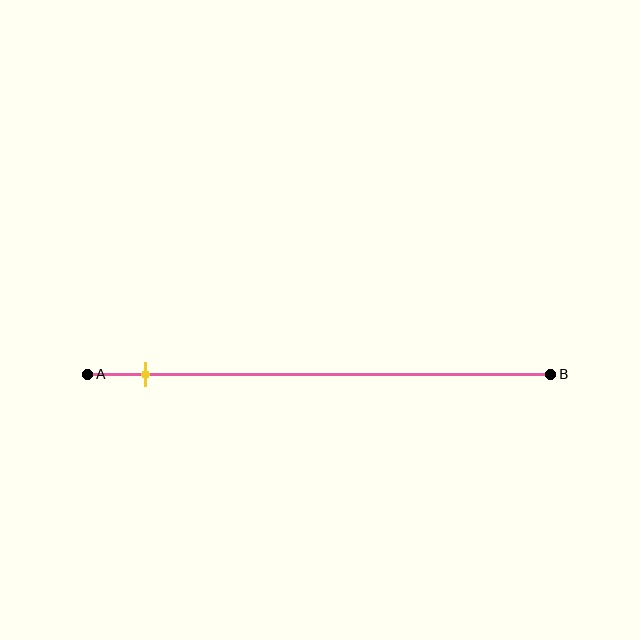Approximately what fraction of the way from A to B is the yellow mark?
The yellow mark is approximately 15% of the way from A to B.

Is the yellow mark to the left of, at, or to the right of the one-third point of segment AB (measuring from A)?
The yellow mark is to the left of the one-third point of segment AB.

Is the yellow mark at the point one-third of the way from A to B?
No, the mark is at about 15% from A, not at the 33% one-third point.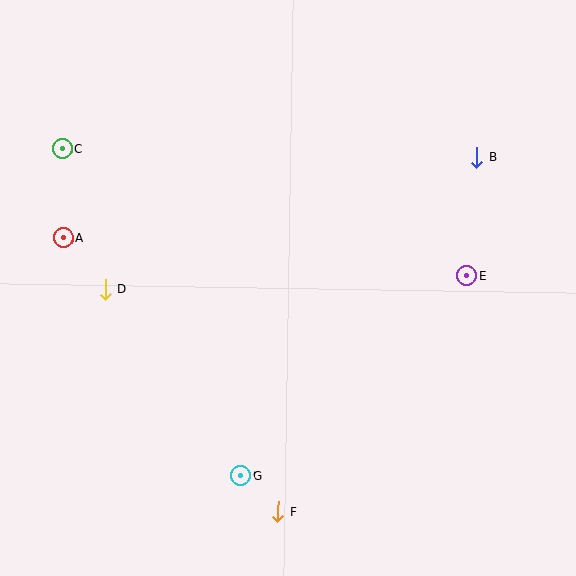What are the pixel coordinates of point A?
Point A is at (63, 238).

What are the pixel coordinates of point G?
Point G is at (241, 476).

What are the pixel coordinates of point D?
Point D is at (105, 289).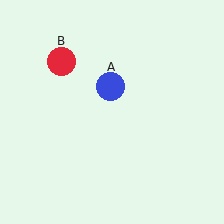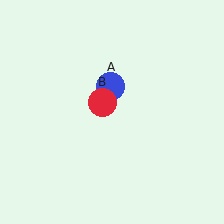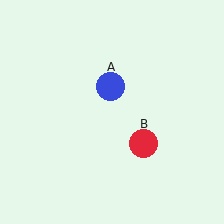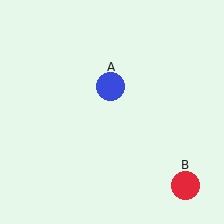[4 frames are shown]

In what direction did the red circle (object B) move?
The red circle (object B) moved down and to the right.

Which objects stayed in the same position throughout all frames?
Blue circle (object A) remained stationary.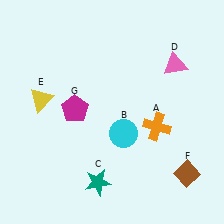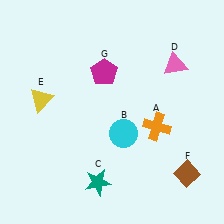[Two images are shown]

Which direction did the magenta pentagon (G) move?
The magenta pentagon (G) moved up.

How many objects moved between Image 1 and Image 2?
1 object moved between the two images.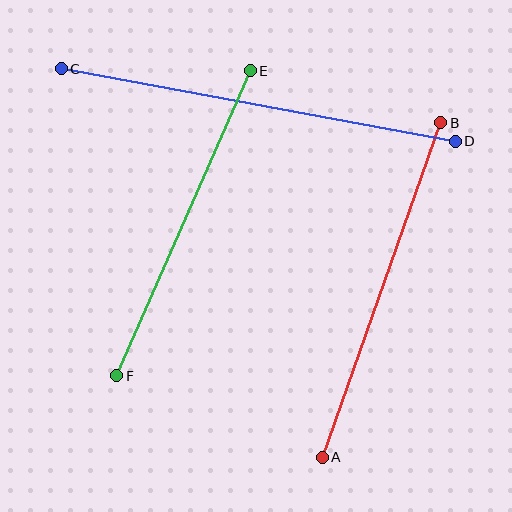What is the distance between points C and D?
The distance is approximately 401 pixels.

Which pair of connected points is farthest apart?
Points C and D are farthest apart.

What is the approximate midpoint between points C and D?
The midpoint is at approximately (258, 105) pixels.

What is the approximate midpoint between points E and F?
The midpoint is at approximately (183, 223) pixels.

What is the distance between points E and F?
The distance is approximately 333 pixels.